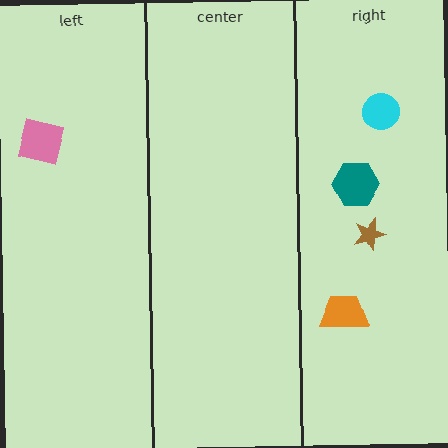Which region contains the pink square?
The left region.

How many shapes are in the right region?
4.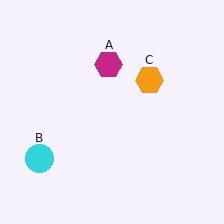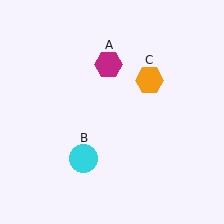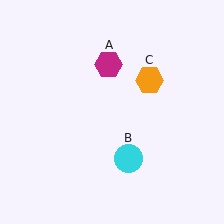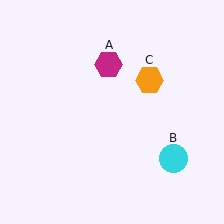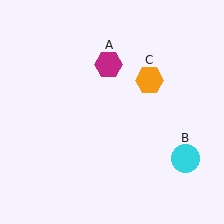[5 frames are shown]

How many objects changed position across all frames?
1 object changed position: cyan circle (object B).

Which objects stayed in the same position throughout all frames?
Magenta hexagon (object A) and orange hexagon (object C) remained stationary.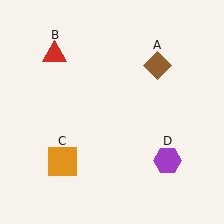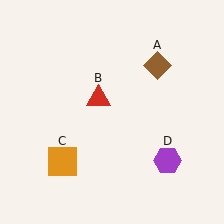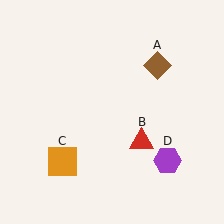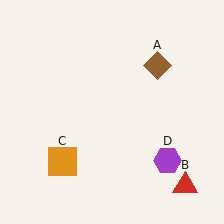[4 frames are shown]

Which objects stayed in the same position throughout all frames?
Brown diamond (object A) and orange square (object C) and purple hexagon (object D) remained stationary.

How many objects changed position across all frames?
1 object changed position: red triangle (object B).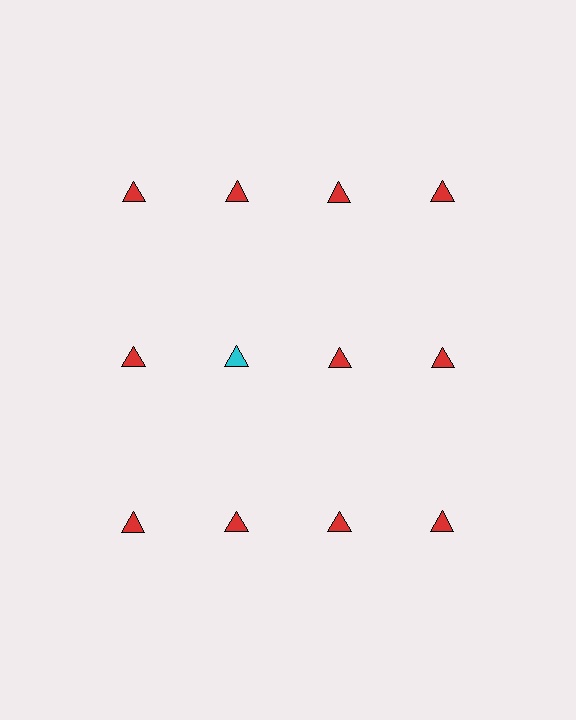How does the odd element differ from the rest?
It has a different color: cyan instead of red.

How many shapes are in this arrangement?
There are 12 shapes arranged in a grid pattern.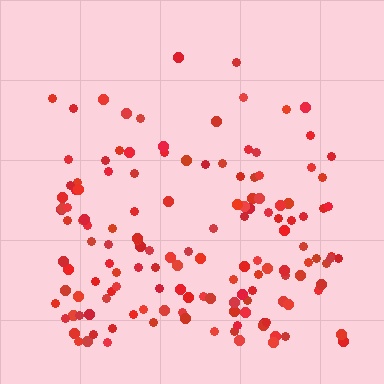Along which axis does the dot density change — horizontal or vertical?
Vertical.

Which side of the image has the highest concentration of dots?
The bottom.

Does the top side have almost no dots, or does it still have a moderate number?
Still a moderate number, just noticeably fewer than the bottom.